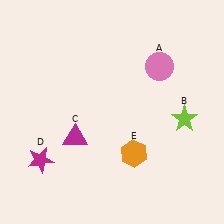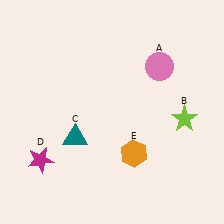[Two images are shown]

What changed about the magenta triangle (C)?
In Image 1, C is magenta. In Image 2, it changed to teal.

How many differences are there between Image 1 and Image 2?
There is 1 difference between the two images.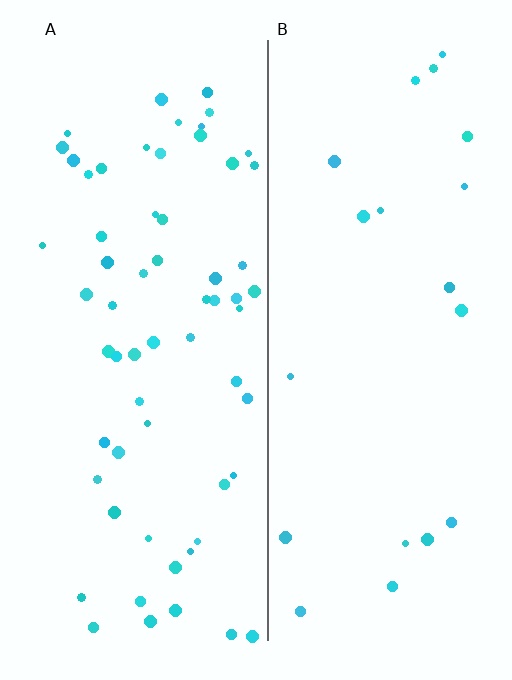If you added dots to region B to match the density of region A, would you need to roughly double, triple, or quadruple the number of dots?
Approximately triple.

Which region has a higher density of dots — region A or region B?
A (the left).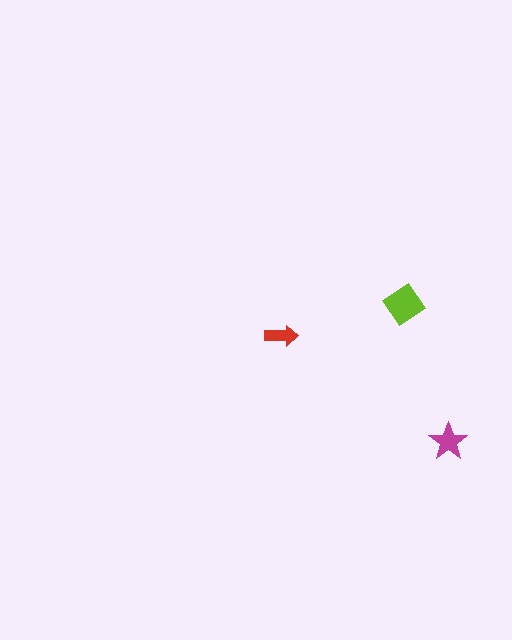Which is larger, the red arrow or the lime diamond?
The lime diamond.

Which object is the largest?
The lime diamond.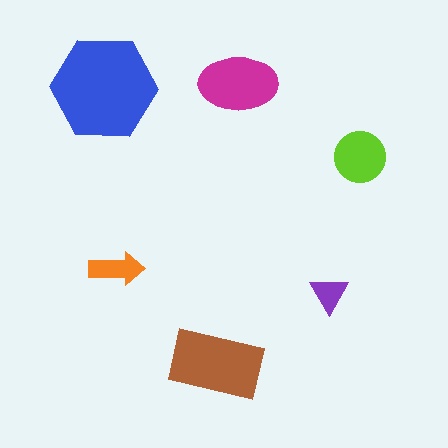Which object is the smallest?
The purple triangle.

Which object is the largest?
The blue hexagon.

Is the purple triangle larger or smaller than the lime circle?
Smaller.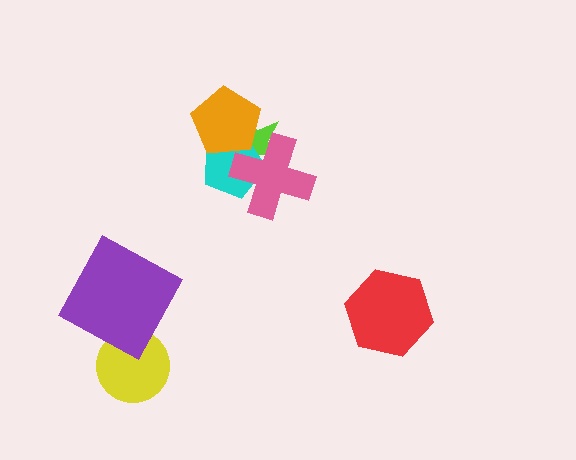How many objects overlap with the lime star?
3 objects overlap with the lime star.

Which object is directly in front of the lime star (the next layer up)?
The cyan pentagon is directly in front of the lime star.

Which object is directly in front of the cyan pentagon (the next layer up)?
The pink cross is directly in front of the cyan pentagon.